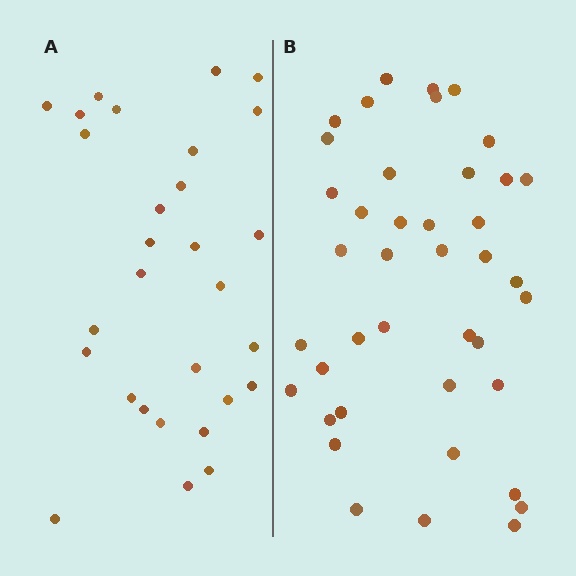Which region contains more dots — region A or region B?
Region B (the right region) has more dots.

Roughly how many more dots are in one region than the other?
Region B has roughly 12 or so more dots than region A.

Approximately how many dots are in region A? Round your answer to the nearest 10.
About 30 dots. (The exact count is 29, which rounds to 30.)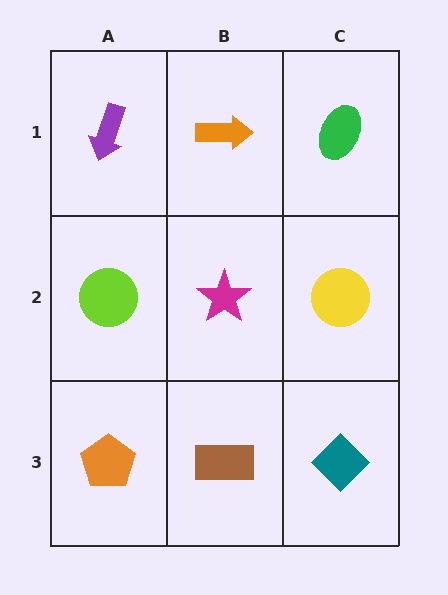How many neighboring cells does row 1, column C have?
2.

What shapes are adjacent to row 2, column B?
An orange arrow (row 1, column B), a brown rectangle (row 3, column B), a lime circle (row 2, column A), a yellow circle (row 2, column C).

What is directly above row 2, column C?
A green ellipse.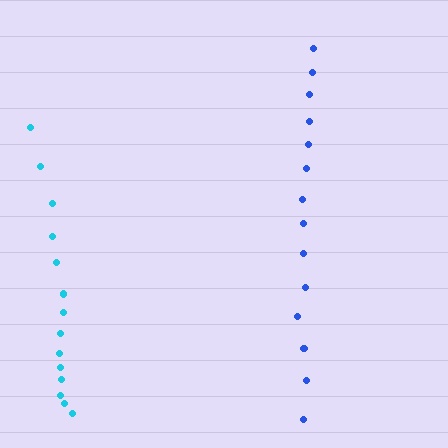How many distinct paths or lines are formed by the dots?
There are 2 distinct paths.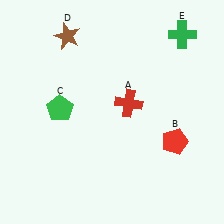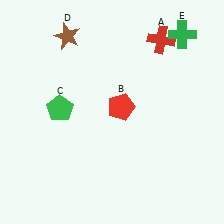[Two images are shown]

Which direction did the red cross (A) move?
The red cross (A) moved up.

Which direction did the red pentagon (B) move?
The red pentagon (B) moved left.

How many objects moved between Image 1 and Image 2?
2 objects moved between the two images.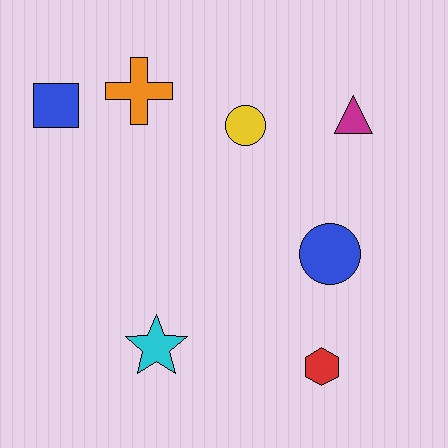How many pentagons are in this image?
There are no pentagons.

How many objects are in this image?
There are 7 objects.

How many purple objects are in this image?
There are no purple objects.